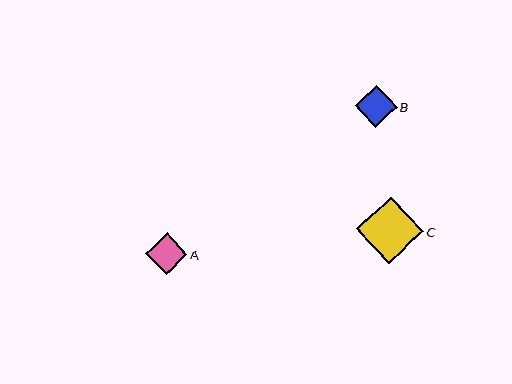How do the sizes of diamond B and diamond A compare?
Diamond B and diamond A are approximately the same size.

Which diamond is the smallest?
Diamond A is the smallest with a size of approximately 41 pixels.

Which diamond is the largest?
Diamond C is the largest with a size of approximately 67 pixels.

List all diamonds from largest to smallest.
From largest to smallest: C, B, A.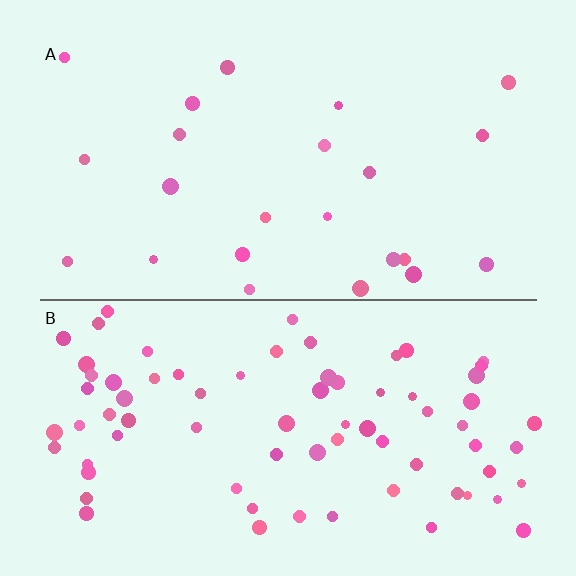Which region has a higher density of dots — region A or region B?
B (the bottom).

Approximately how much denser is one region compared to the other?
Approximately 3.2× — region B over region A.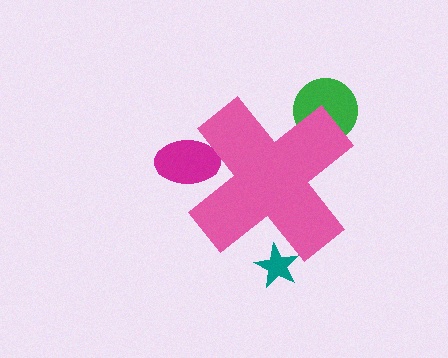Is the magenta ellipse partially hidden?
Yes, the magenta ellipse is partially hidden behind the pink cross.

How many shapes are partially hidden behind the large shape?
3 shapes are partially hidden.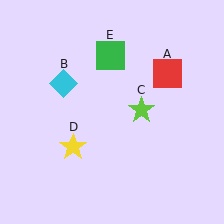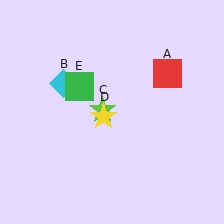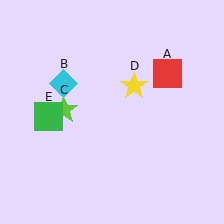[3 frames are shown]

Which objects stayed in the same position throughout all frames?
Red square (object A) and cyan diamond (object B) remained stationary.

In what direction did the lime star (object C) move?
The lime star (object C) moved left.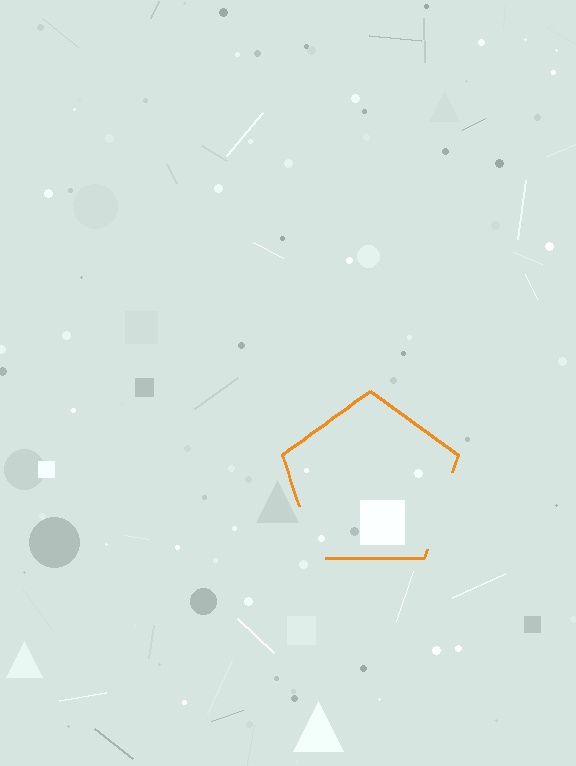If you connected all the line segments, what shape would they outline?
They would outline a pentagon.